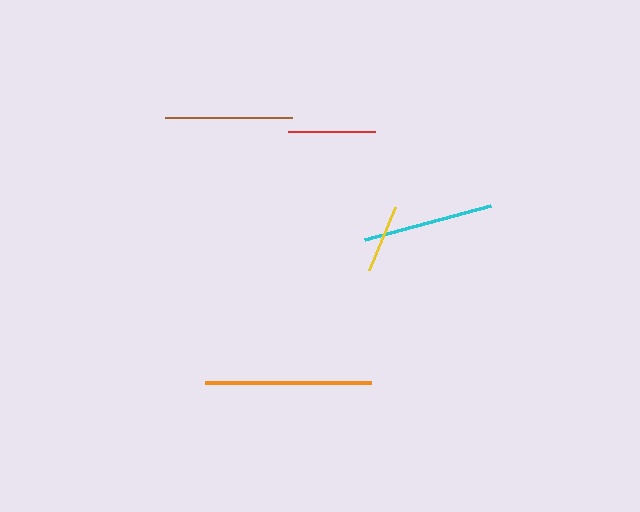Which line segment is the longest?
The orange line is the longest at approximately 165 pixels.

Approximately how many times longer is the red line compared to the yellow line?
The red line is approximately 1.3 times the length of the yellow line.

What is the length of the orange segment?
The orange segment is approximately 165 pixels long.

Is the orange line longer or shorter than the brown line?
The orange line is longer than the brown line.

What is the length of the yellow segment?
The yellow segment is approximately 68 pixels long.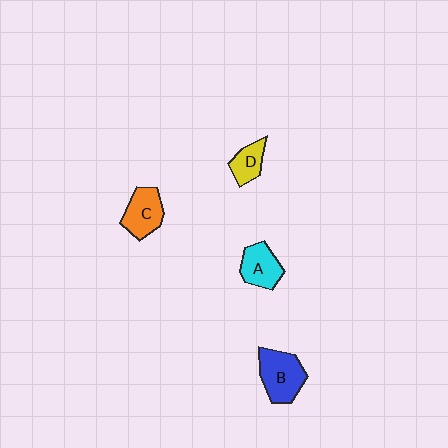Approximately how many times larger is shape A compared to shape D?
Approximately 1.4 times.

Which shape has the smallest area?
Shape D (yellow).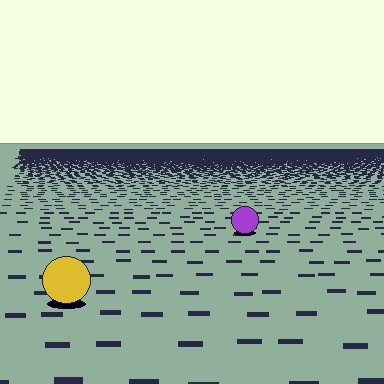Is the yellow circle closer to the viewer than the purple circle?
Yes. The yellow circle is closer — you can tell from the texture gradient: the ground texture is coarser near it.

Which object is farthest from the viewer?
The purple circle is farthest from the viewer. It appears smaller and the ground texture around it is denser.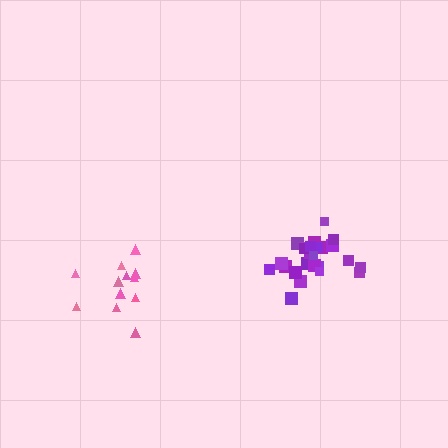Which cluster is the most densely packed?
Purple.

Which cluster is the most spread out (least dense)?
Pink.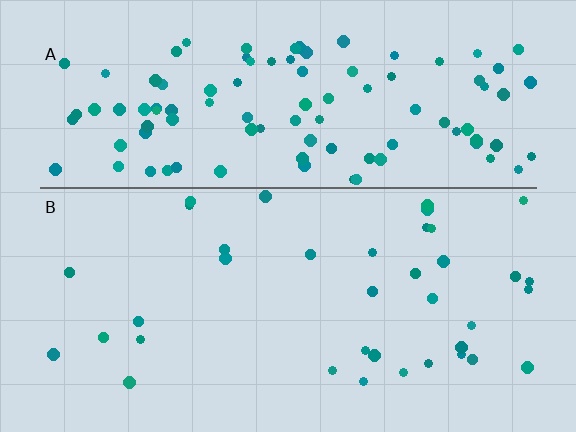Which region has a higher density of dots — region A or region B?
A (the top).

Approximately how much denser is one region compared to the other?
Approximately 2.9× — region A over region B.